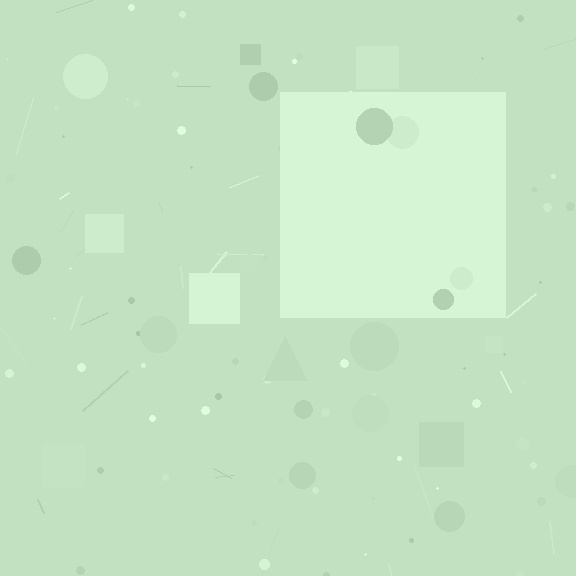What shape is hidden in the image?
A square is hidden in the image.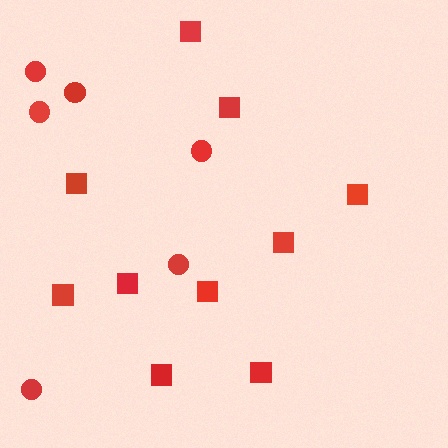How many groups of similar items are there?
There are 2 groups: one group of circles (6) and one group of squares (10).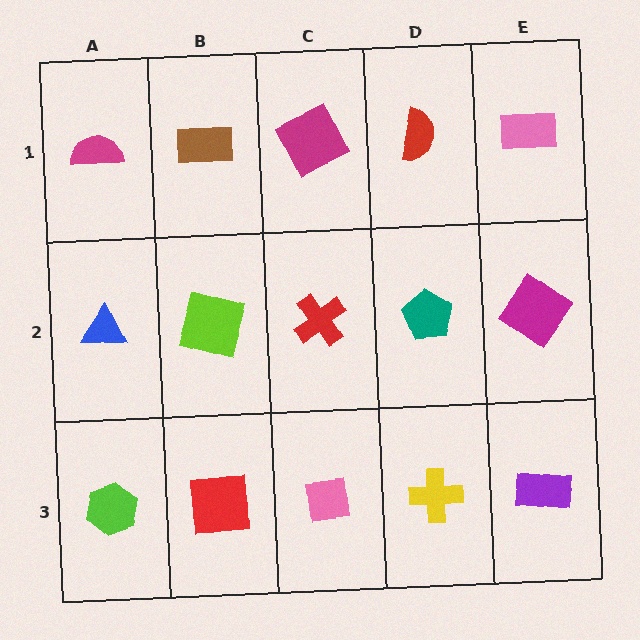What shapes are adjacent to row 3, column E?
A magenta diamond (row 2, column E), a yellow cross (row 3, column D).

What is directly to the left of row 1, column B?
A magenta semicircle.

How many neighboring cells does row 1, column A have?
2.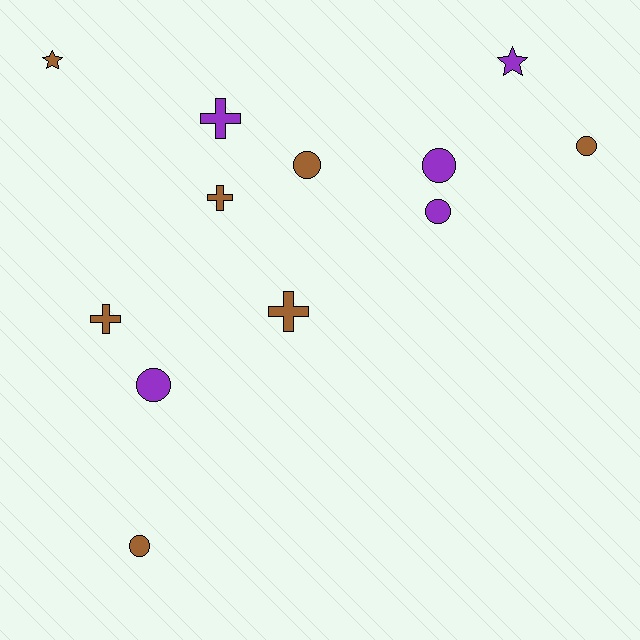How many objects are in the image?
There are 12 objects.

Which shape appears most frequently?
Circle, with 6 objects.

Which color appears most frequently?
Brown, with 7 objects.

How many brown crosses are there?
There are 3 brown crosses.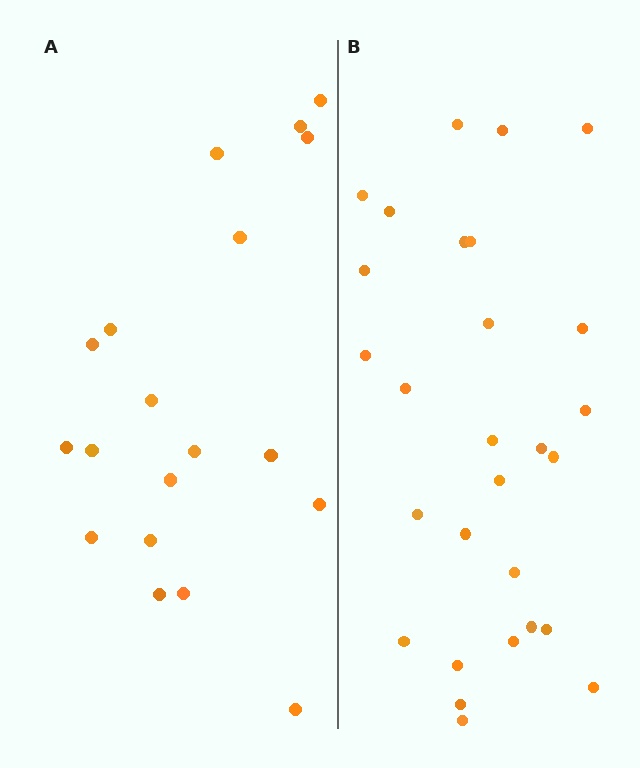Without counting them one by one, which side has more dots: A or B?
Region B (the right region) has more dots.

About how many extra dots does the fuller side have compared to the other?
Region B has roughly 8 or so more dots than region A.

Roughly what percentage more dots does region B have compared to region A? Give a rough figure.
About 45% more.